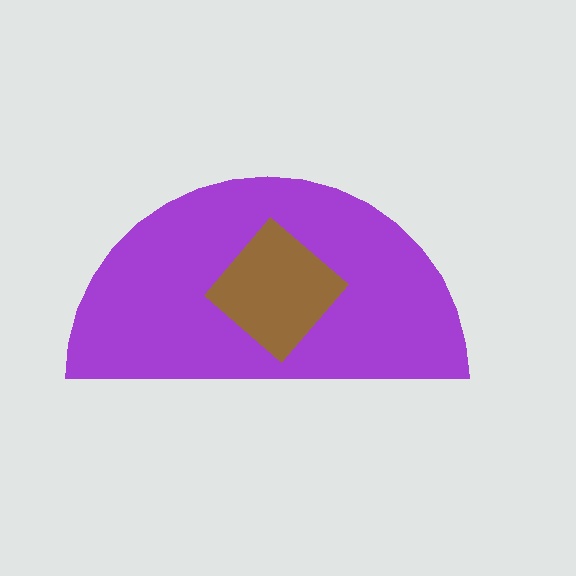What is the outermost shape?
The purple semicircle.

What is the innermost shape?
The brown diamond.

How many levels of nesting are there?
2.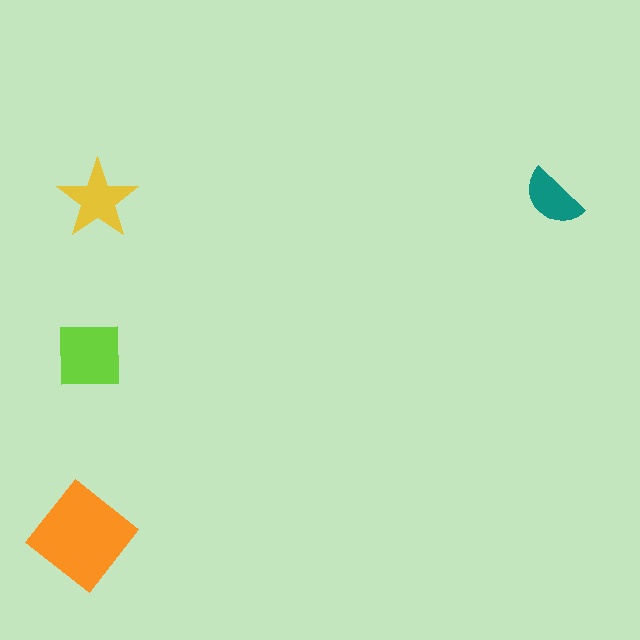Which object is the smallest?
The teal semicircle.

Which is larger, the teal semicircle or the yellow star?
The yellow star.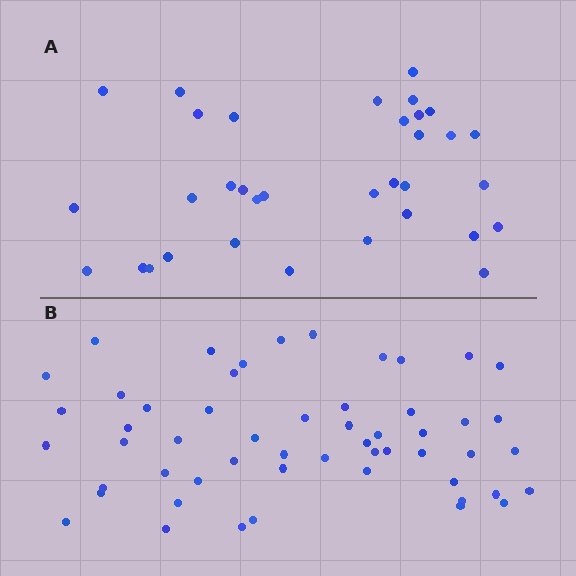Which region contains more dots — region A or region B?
Region B (the bottom region) has more dots.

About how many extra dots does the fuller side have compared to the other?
Region B has approximately 20 more dots than region A.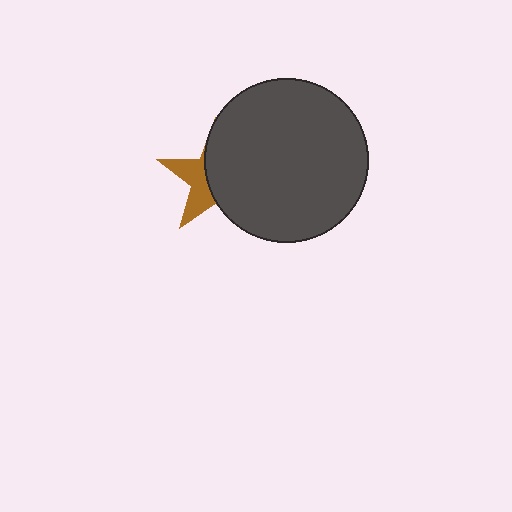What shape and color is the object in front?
The object in front is a dark gray circle.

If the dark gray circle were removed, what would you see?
You would see the complete brown star.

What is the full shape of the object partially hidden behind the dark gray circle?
The partially hidden object is a brown star.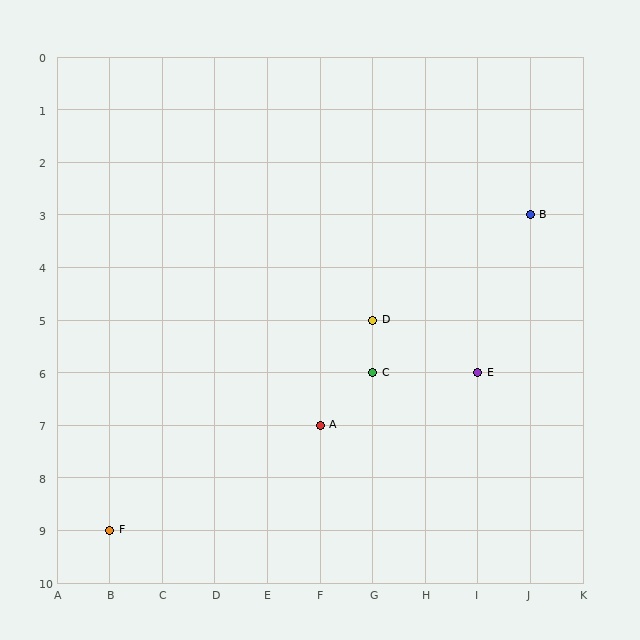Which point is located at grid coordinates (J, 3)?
Point B is at (J, 3).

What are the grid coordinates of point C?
Point C is at grid coordinates (G, 6).